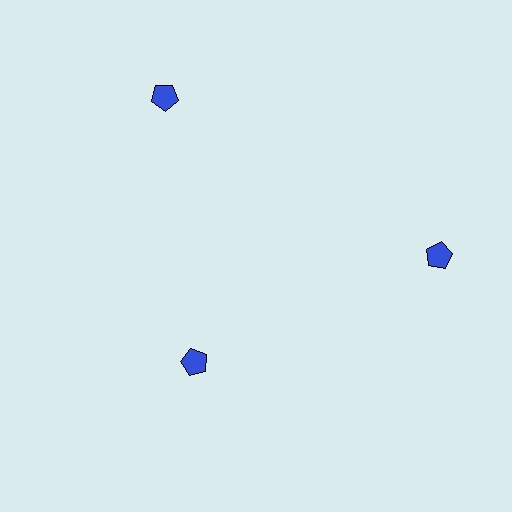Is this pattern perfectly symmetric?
No. The 3 blue pentagons are arranged in a ring, but one element near the 7 o'clock position is pulled inward toward the center, breaking the 3-fold rotational symmetry.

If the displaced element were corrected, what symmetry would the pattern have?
It would have 3-fold rotational symmetry — the pattern would map onto itself every 120 degrees.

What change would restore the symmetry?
The symmetry would be restored by moving it outward, back onto the ring so that all 3 pentagons sit at equal angles and equal distance from the center.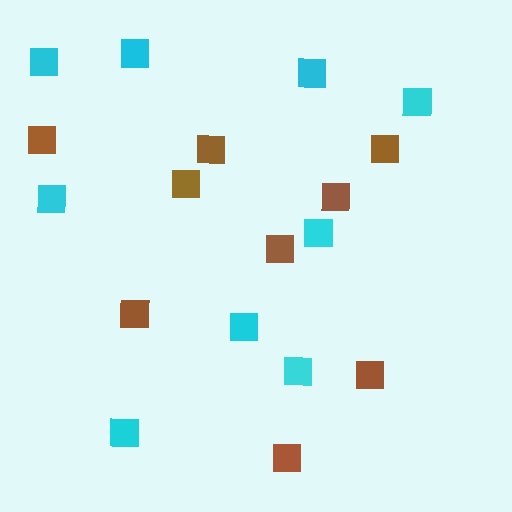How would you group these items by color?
There are 2 groups: one group of cyan squares (9) and one group of brown squares (9).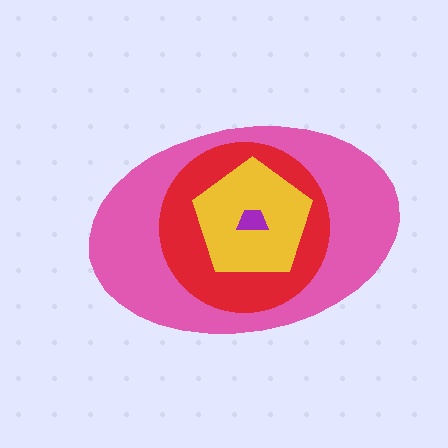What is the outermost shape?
The pink ellipse.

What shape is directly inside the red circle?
The yellow pentagon.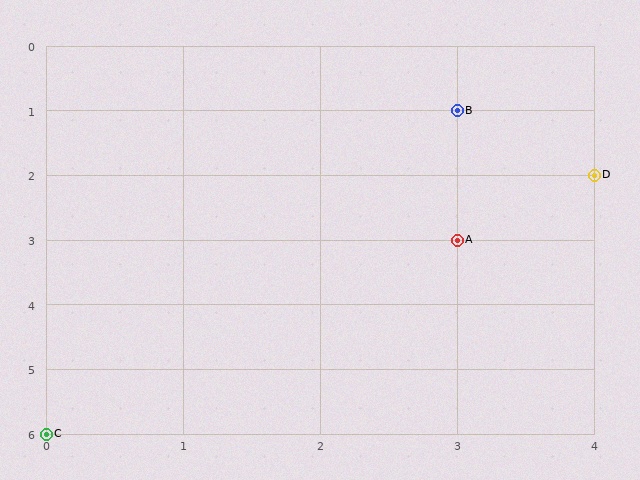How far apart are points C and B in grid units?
Points C and B are 3 columns and 5 rows apart (about 5.8 grid units diagonally).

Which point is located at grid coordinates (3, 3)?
Point A is at (3, 3).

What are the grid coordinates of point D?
Point D is at grid coordinates (4, 2).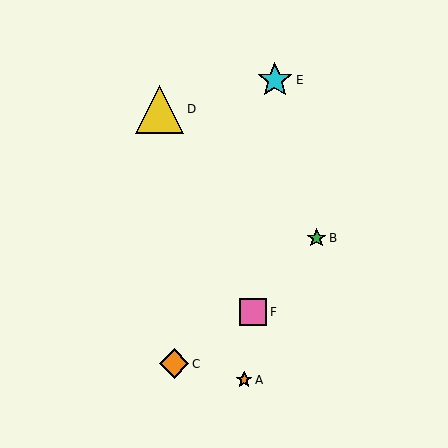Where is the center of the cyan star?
The center of the cyan star is at (275, 80).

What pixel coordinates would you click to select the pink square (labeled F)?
Click at (253, 312) to select the pink square F.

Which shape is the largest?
The yellow triangle (labeled D) is the largest.